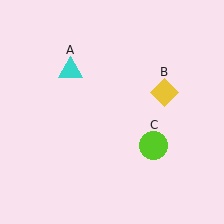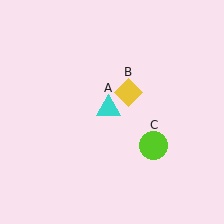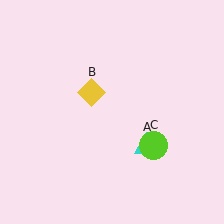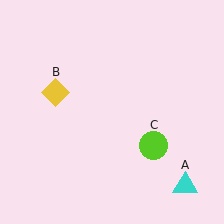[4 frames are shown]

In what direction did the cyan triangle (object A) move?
The cyan triangle (object A) moved down and to the right.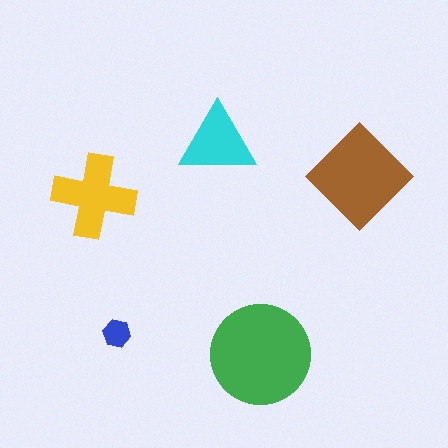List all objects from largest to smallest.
The green circle, the brown diamond, the yellow cross, the cyan triangle, the blue hexagon.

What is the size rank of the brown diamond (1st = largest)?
2nd.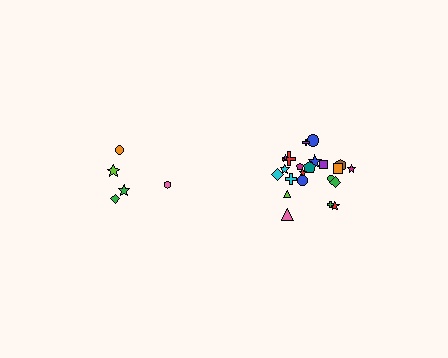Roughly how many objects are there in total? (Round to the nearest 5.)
Roughly 25 objects in total.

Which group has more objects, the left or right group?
The right group.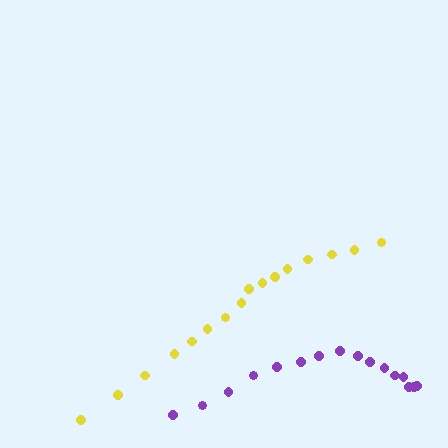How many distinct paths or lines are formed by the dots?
There are 2 distinct paths.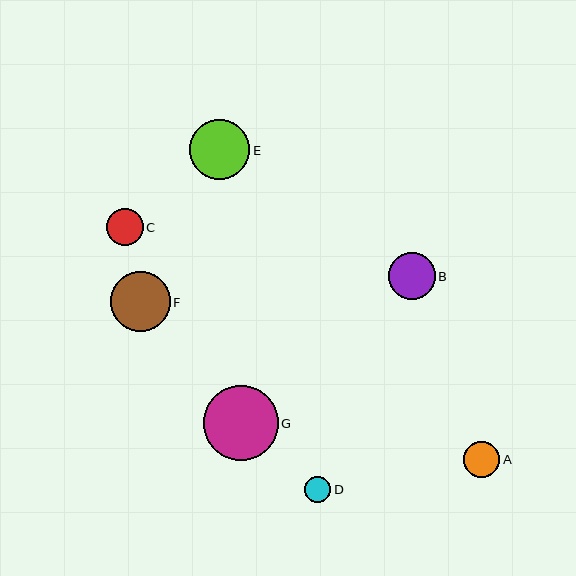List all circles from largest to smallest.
From largest to smallest: G, E, F, B, C, A, D.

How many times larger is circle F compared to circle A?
Circle F is approximately 1.7 times the size of circle A.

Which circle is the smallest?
Circle D is the smallest with a size of approximately 26 pixels.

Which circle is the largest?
Circle G is the largest with a size of approximately 75 pixels.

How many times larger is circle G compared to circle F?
Circle G is approximately 1.3 times the size of circle F.